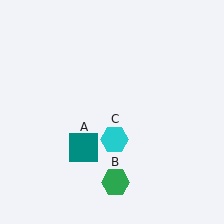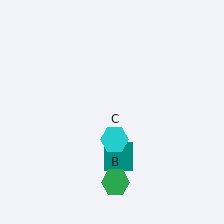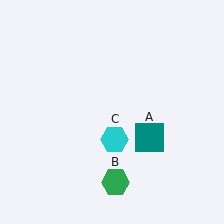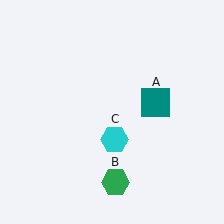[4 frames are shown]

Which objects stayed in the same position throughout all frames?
Green hexagon (object B) and cyan hexagon (object C) remained stationary.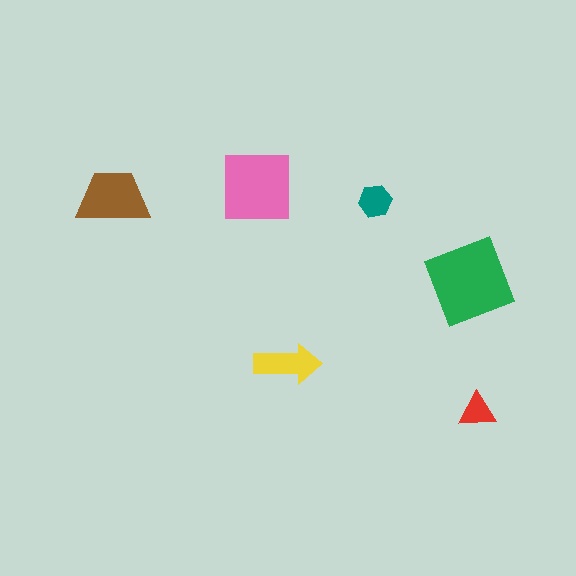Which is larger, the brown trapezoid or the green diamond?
The green diamond.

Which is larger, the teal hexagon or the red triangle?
The teal hexagon.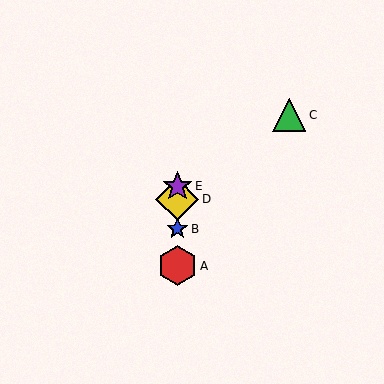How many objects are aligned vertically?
4 objects (A, B, D, E) are aligned vertically.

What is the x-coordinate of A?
Object A is at x≈177.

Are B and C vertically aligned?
No, B is at x≈177 and C is at x≈289.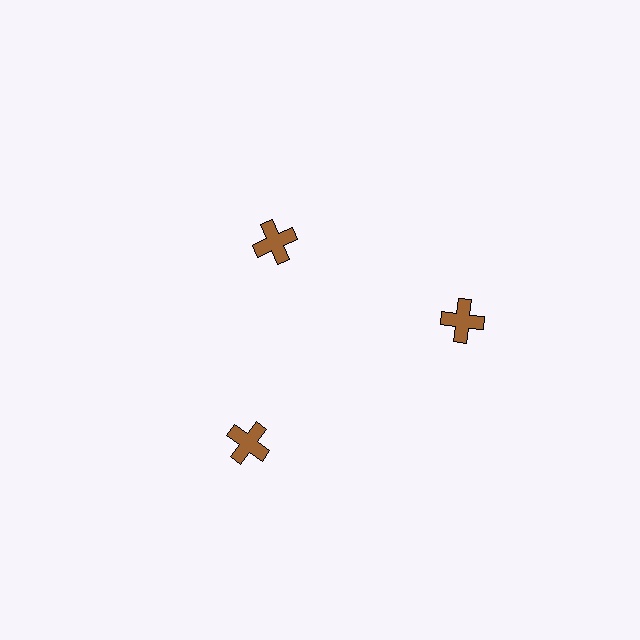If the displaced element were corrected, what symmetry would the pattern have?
It would have 3-fold rotational symmetry — the pattern would map onto itself every 120 degrees.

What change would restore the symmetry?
The symmetry would be restored by moving it outward, back onto the ring so that all 3 crosses sit at equal angles and equal distance from the center.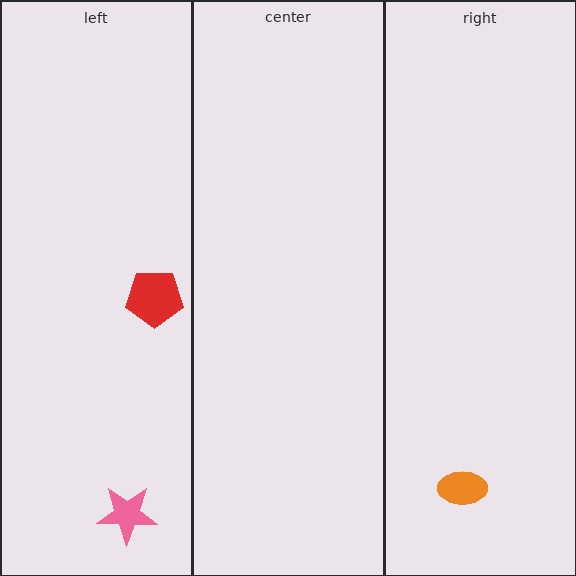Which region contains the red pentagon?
The left region.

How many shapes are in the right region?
1.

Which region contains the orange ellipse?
The right region.